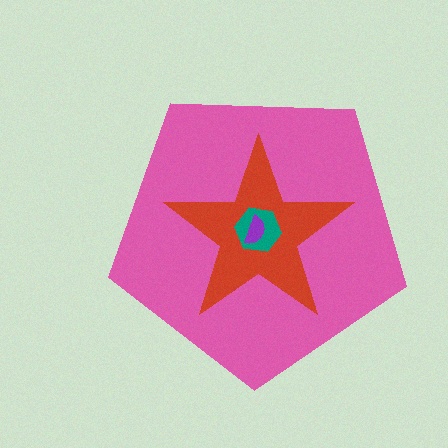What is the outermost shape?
The pink pentagon.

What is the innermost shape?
The purple semicircle.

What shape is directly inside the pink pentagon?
The red star.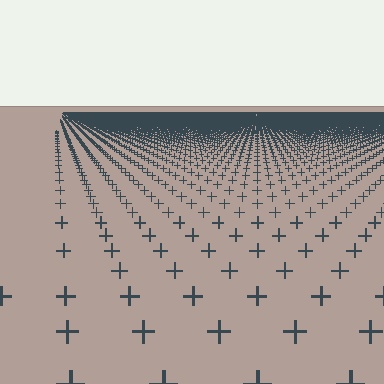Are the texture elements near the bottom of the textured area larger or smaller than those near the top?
Larger. Near the bottom, elements are closer to the viewer and appear at a bigger on-screen size.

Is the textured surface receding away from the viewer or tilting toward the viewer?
The surface is receding away from the viewer. Texture elements get smaller and denser toward the top.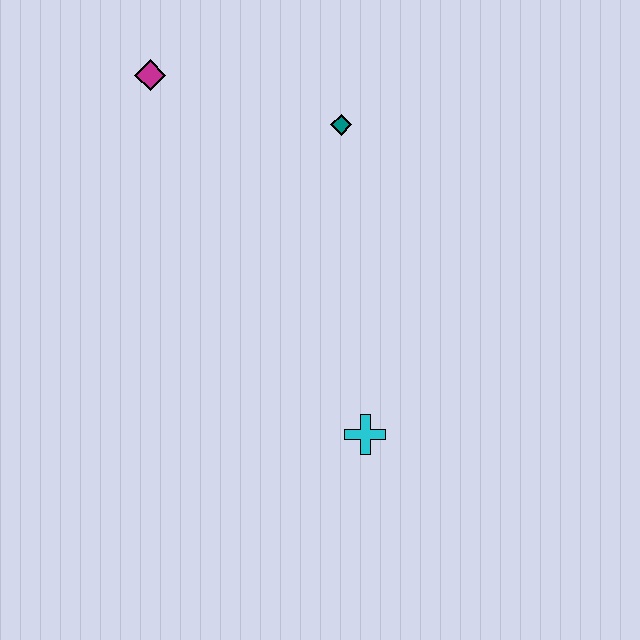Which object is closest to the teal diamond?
The magenta diamond is closest to the teal diamond.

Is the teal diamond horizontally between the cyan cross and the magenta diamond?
Yes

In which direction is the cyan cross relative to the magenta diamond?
The cyan cross is below the magenta diamond.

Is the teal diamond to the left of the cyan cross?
Yes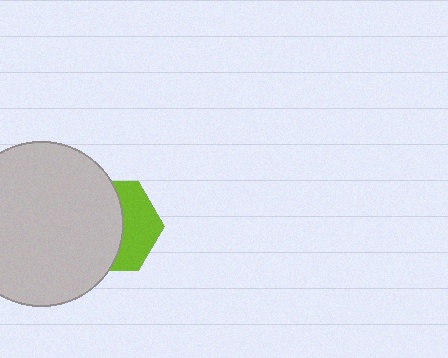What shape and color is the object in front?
The object in front is a light gray circle.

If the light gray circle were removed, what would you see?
You would see the complete lime hexagon.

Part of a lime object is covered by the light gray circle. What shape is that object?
It is a hexagon.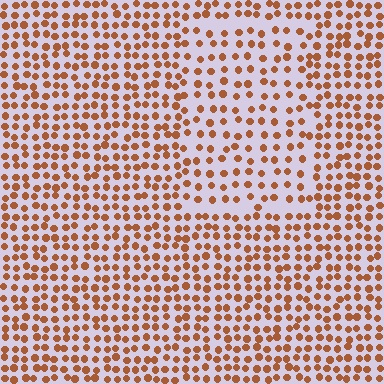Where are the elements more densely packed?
The elements are more densely packed outside the rectangle boundary.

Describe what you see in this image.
The image contains small brown elements arranged at two different densities. A rectangle-shaped region is visible where the elements are less densely packed than the surrounding area.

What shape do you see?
I see a rectangle.